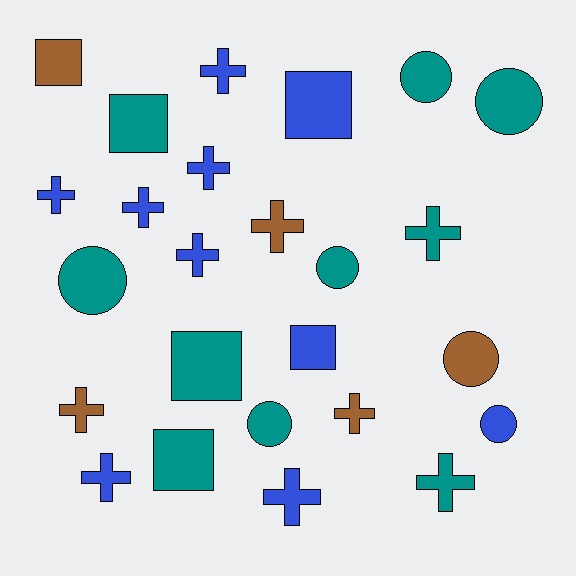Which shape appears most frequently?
Cross, with 12 objects.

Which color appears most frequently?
Teal, with 10 objects.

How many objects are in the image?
There are 25 objects.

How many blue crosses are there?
There are 7 blue crosses.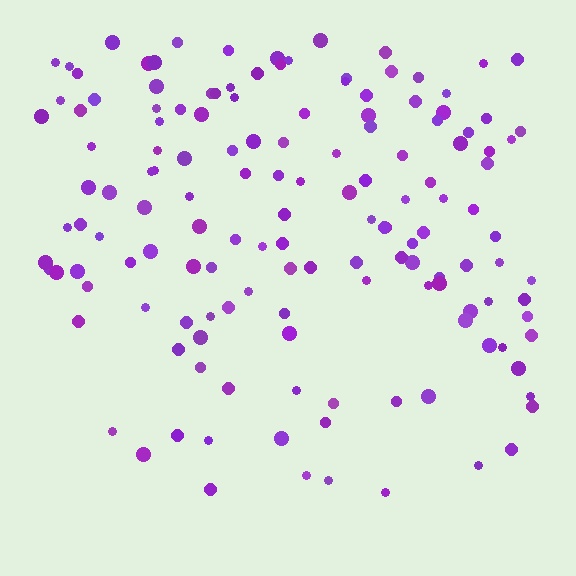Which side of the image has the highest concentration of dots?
The top.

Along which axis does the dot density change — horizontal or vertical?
Vertical.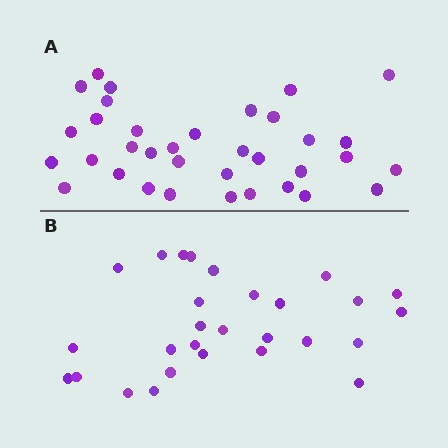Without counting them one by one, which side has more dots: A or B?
Region A (the top region) has more dots.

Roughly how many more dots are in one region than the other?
Region A has roughly 8 or so more dots than region B.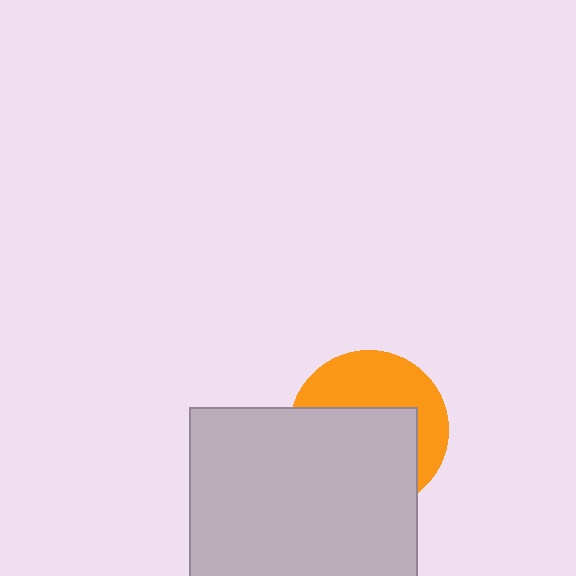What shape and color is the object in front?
The object in front is a light gray square.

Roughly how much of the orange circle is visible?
A small part of it is visible (roughly 43%).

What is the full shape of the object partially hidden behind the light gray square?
The partially hidden object is an orange circle.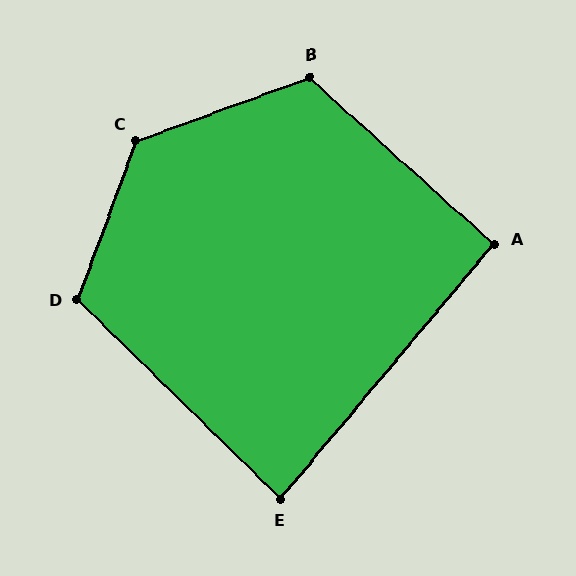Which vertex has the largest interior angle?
C, at approximately 131 degrees.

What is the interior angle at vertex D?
Approximately 114 degrees (obtuse).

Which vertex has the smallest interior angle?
E, at approximately 86 degrees.